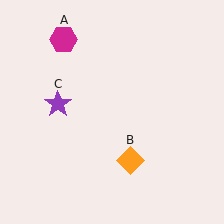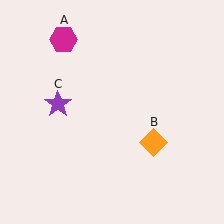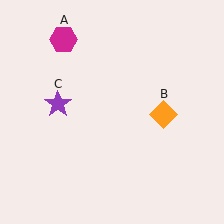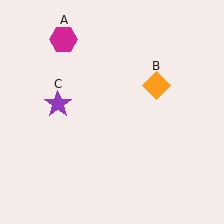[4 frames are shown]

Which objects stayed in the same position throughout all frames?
Magenta hexagon (object A) and purple star (object C) remained stationary.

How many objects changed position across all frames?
1 object changed position: orange diamond (object B).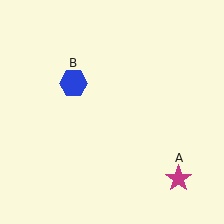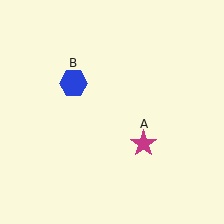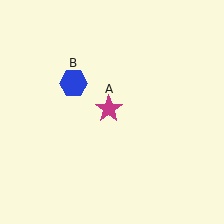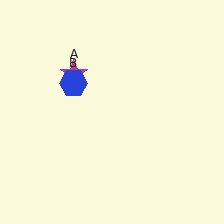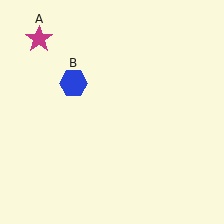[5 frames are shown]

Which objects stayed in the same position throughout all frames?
Blue hexagon (object B) remained stationary.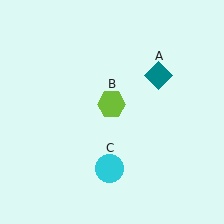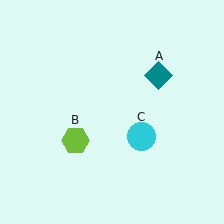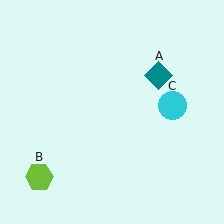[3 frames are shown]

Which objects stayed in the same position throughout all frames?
Teal diamond (object A) remained stationary.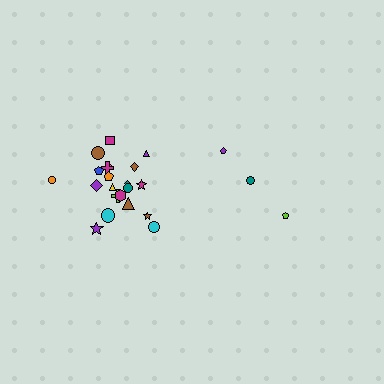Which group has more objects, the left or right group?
The left group.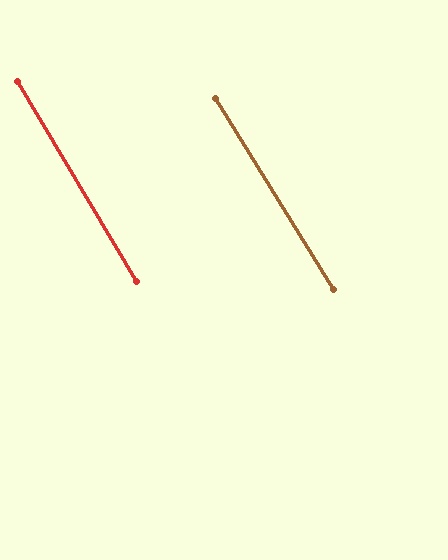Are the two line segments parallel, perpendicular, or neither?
Parallel — their directions differ by only 0.9°.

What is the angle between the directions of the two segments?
Approximately 1 degree.